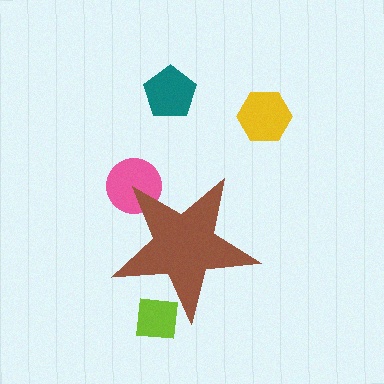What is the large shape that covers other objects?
A brown star.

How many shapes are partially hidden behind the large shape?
2 shapes are partially hidden.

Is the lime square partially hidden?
Yes, the lime square is partially hidden behind the brown star.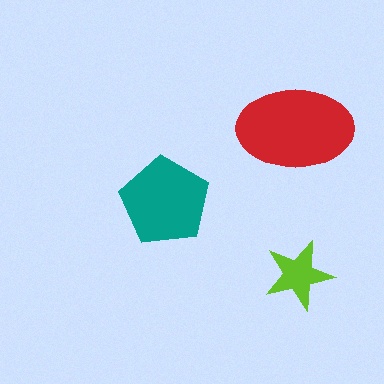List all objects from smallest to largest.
The lime star, the teal pentagon, the red ellipse.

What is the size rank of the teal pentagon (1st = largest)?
2nd.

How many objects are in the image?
There are 3 objects in the image.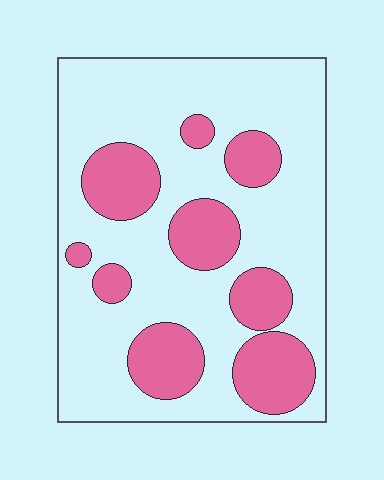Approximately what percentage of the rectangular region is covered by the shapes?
Approximately 30%.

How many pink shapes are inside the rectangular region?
9.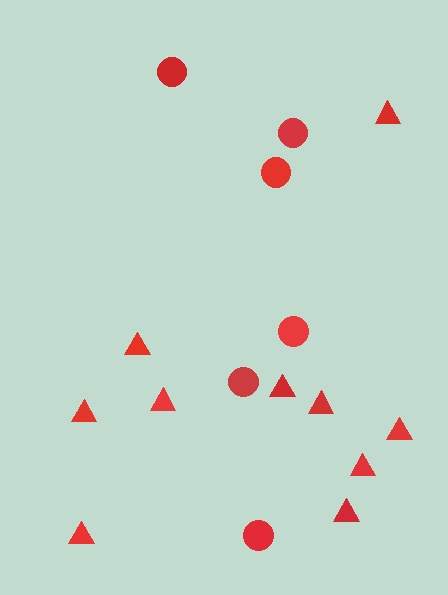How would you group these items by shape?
There are 2 groups: one group of circles (6) and one group of triangles (10).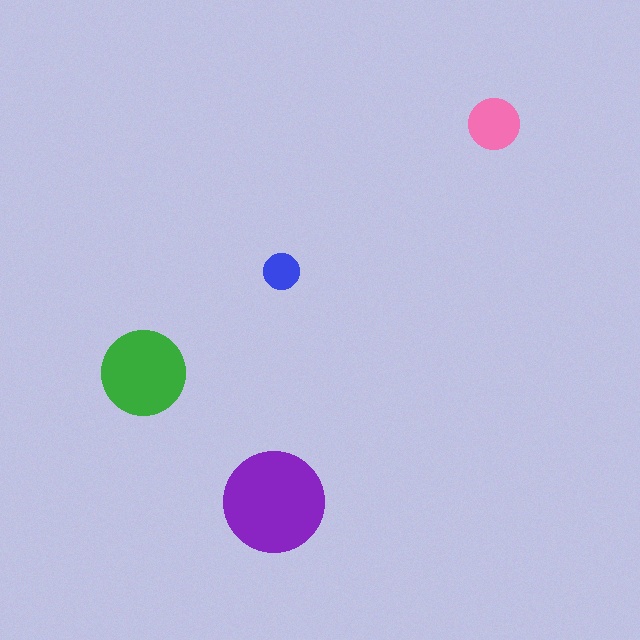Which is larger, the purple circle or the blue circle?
The purple one.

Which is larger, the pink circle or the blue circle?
The pink one.